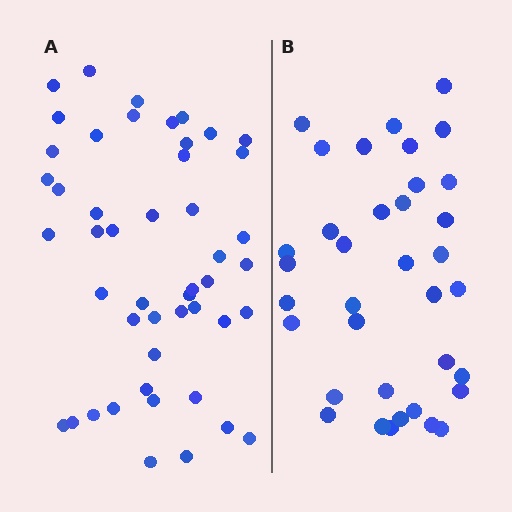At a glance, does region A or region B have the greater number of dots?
Region A (the left region) has more dots.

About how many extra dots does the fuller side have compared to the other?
Region A has roughly 12 or so more dots than region B.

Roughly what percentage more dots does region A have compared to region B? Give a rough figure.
About 35% more.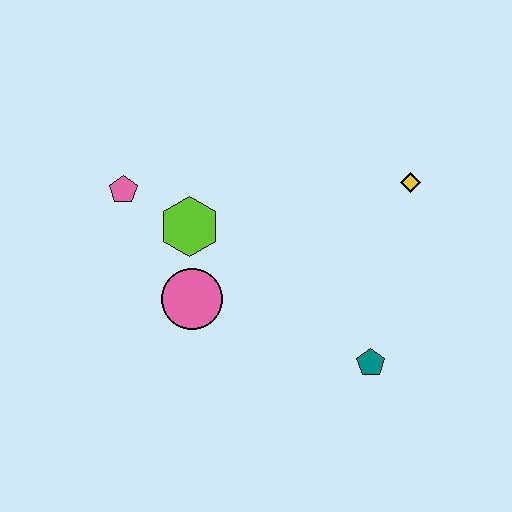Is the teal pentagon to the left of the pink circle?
No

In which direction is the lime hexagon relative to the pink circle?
The lime hexagon is above the pink circle.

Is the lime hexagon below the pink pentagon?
Yes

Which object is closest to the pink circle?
The lime hexagon is closest to the pink circle.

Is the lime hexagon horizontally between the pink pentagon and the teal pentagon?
Yes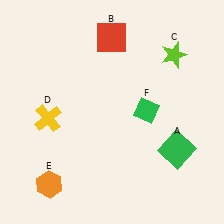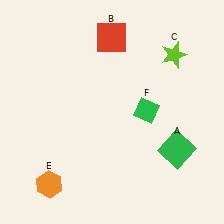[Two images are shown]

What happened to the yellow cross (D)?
The yellow cross (D) was removed in Image 2. It was in the bottom-left area of Image 1.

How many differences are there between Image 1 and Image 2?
There is 1 difference between the two images.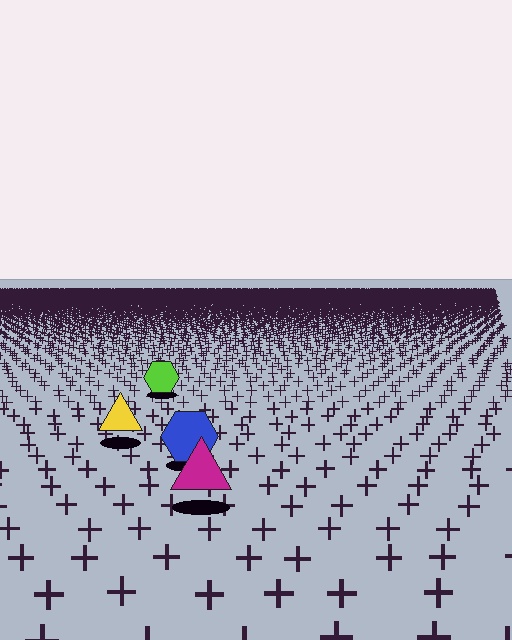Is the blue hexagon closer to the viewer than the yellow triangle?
Yes. The blue hexagon is closer — you can tell from the texture gradient: the ground texture is coarser near it.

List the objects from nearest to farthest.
From nearest to farthest: the magenta triangle, the blue hexagon, the yellow triangle, the lime hexagon.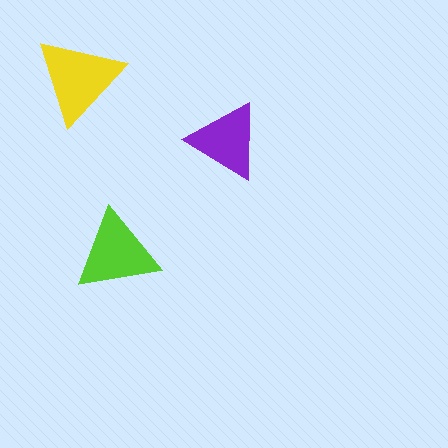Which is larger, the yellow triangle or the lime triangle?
The yellow one.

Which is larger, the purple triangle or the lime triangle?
The lime one.